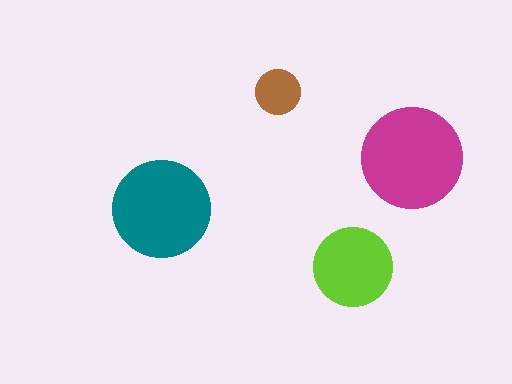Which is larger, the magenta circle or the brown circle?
The magenta one.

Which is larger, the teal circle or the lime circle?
The teal one.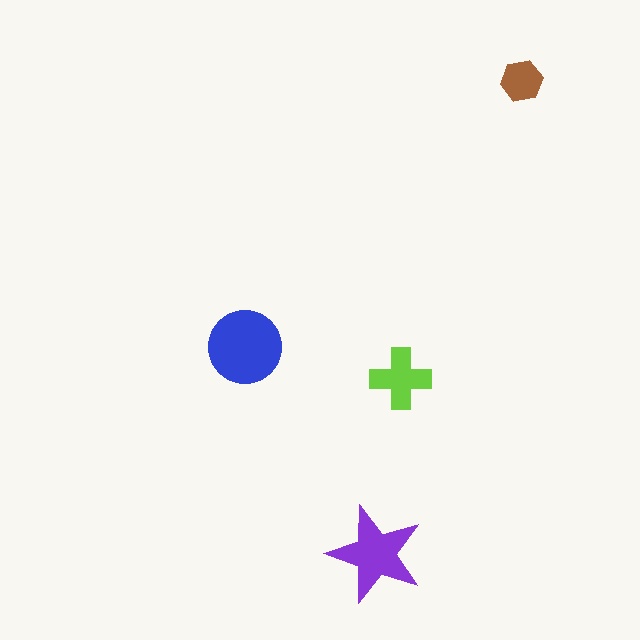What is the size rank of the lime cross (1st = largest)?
3rd.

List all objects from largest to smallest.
The blue circle, the purple star, the lime cross, the brown hexagon.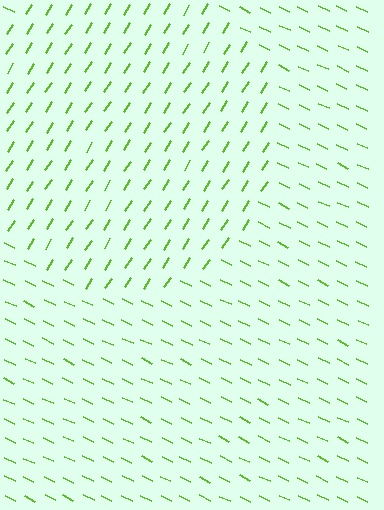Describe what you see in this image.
The image is filled with small lime line segments. A circle region in the image has lines oriented differently from the surrounding lines, creating a visible texture boundary.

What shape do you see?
I see a circle.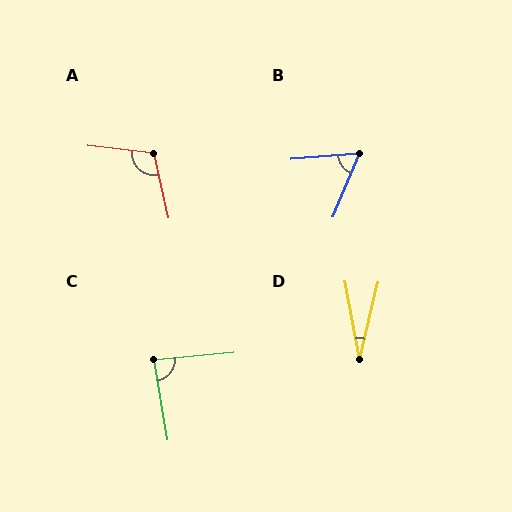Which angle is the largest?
A, at approximately 109 degrees.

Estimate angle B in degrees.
Approximately 63 degrees.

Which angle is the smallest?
D, at approximately 24 degrees.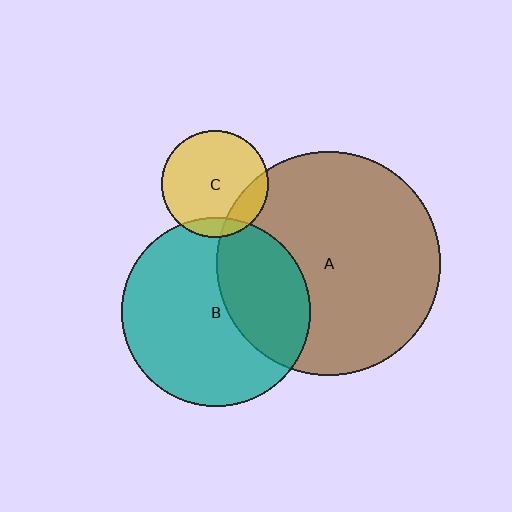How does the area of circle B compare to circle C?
Approximately 3.1 times.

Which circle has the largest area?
Circle A (brown).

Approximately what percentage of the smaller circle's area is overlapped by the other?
Approximately 35%.